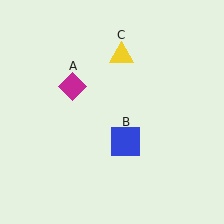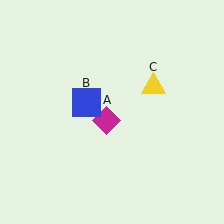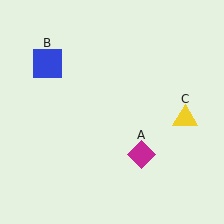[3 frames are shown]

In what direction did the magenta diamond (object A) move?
The magenta diamond (object A) moved down and to the right.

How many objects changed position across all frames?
3 objects changed position: magenta diamond (object A), blue square (object B), yellow triangle (object C).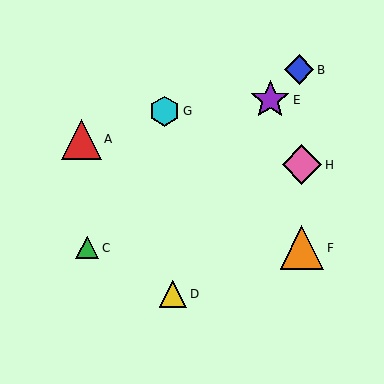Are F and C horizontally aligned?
Yes, both are at y≈248.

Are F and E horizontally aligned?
No, F is at y≈248 and E is at y≈100.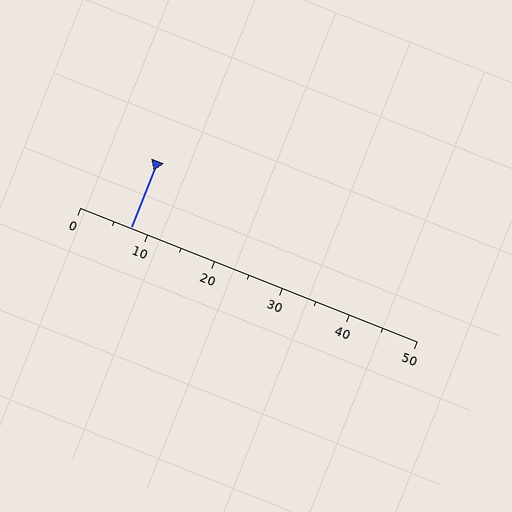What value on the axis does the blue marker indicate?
The marker indicates approximately 7.5.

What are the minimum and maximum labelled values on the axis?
The axis runs from 0 to 50.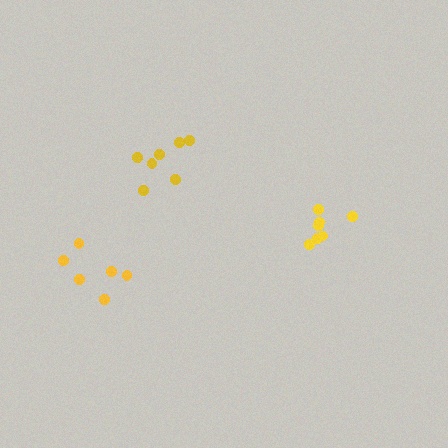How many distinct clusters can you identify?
There are 3 distinct clusters.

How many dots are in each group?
Group 1: 6 dots, Group 2: 7 dots, Group 3: 7 dots (20 total).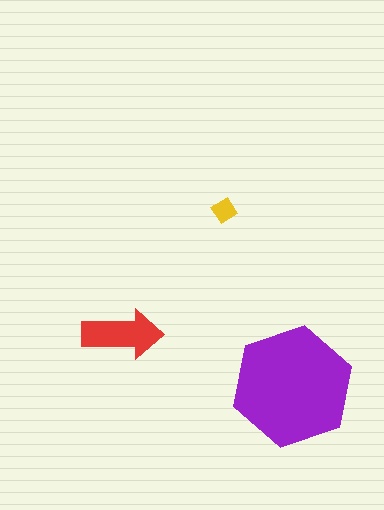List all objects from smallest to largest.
The yellow diamond, the red arrow, the purple hexagon.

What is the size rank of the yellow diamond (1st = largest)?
3rd.